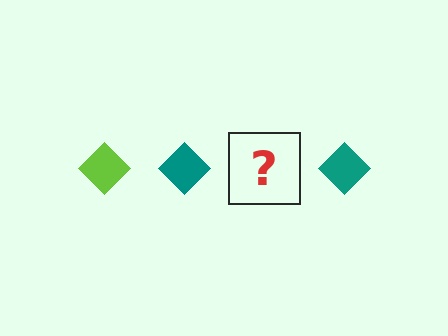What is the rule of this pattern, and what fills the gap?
The rule is that the pattern cycles through lime, teal diamonds. The gap should be filled with a lime diamond.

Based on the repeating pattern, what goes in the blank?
The blank should be a lime diamond.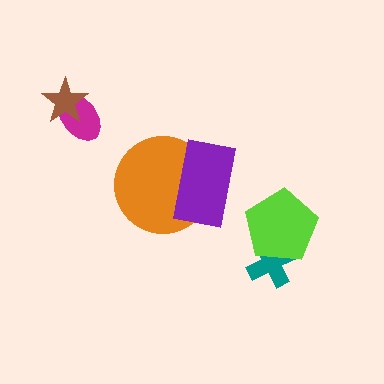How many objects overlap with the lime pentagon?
1 object overlaps with the lime pentagon.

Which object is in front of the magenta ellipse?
The brown star is in front of the magenta ellipse.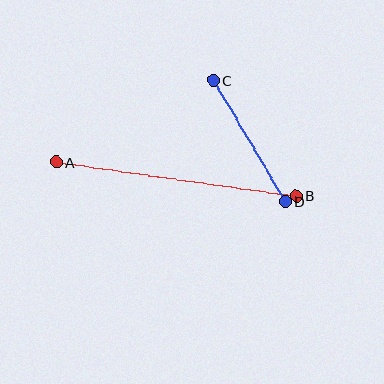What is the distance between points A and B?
The distance is approximately 243 pixels.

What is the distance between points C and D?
The distance is approximately 141 pixels.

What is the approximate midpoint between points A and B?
The midpoint is at approximately (176, 179) pixels.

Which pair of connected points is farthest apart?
Points A and B are farthest apart.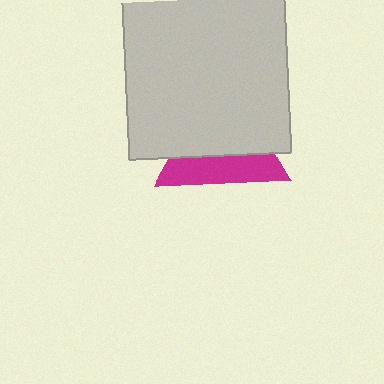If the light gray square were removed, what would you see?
You would see the complete magenta triangle.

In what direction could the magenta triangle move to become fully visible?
The magenta triangle could move down. That would shift it out from behind the light gray square entirely.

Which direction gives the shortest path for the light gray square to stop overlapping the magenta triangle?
Moving up gives the shortest separation.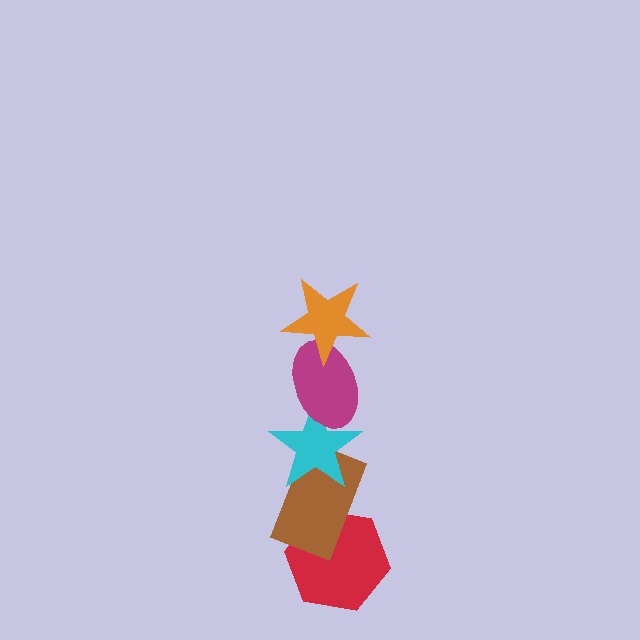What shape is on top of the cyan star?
The magenta ellipse is on top of the cyan star.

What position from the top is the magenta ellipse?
The magenta ellipse is 2nd from the top.